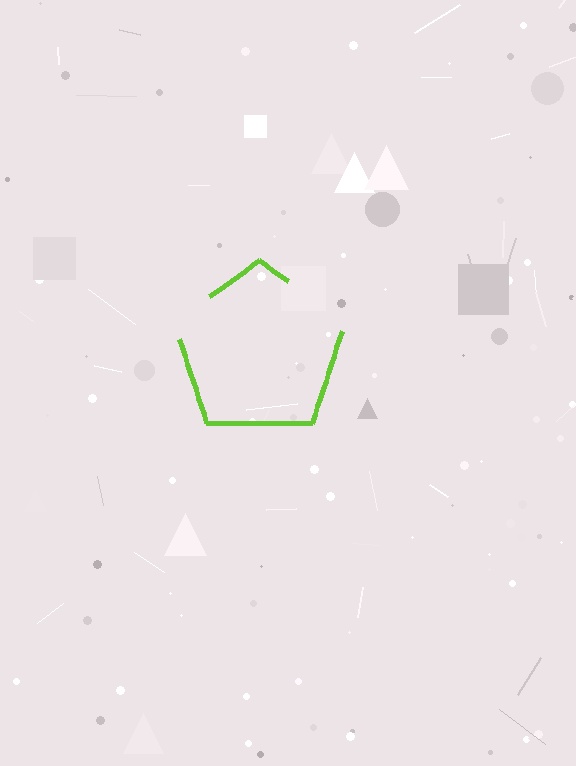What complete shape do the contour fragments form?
The contour fragments form a pentagon.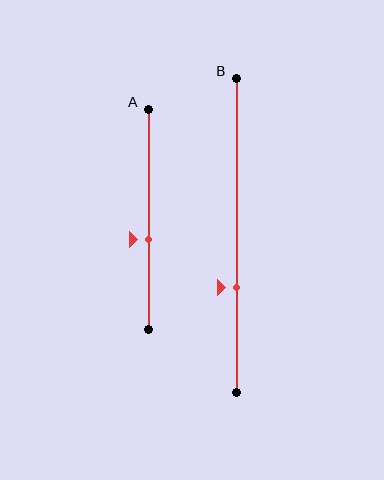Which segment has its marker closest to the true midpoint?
Segment A has its marker closest to the true midpoint.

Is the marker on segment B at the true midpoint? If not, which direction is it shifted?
No, the marker on segment B is shifted downward by about 17% of the segment length.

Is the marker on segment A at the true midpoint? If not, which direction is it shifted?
No, the marker on segment A is shifted downward by about 9% of the segment length.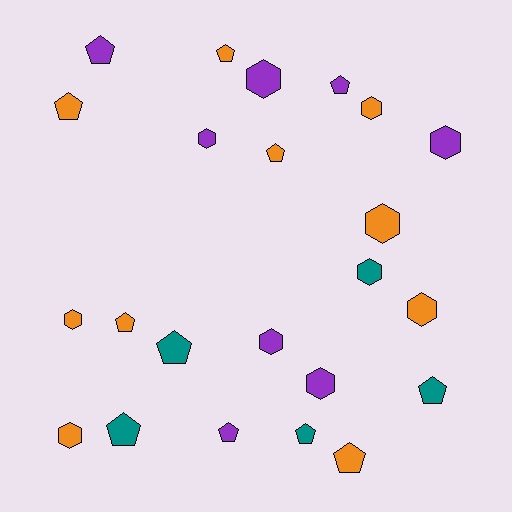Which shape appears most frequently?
Pentagon, with 12 objects.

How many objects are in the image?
There are 23 objects.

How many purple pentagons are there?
There are 3 purple pentagons.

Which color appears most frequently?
Orange, with 10 objects.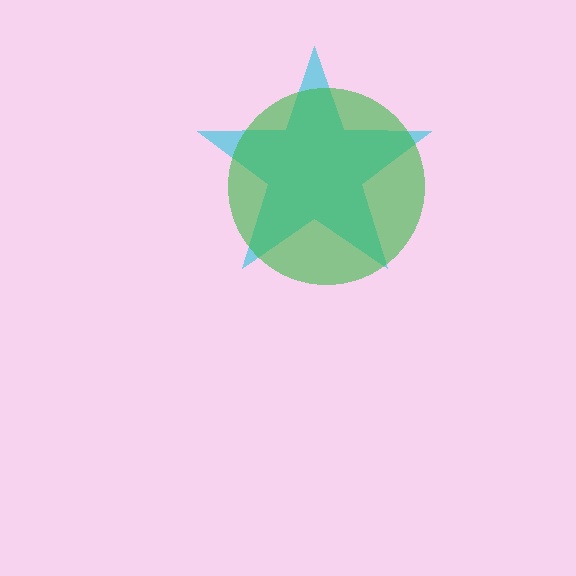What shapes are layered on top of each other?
The layered shapes are: a cyan star, a green circle.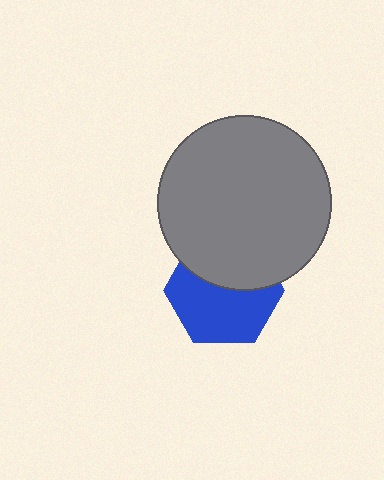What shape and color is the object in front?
The object in front is a gray circle.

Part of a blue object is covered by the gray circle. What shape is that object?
It is a hexagon.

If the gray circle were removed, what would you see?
You would see the complete blue hexagon.